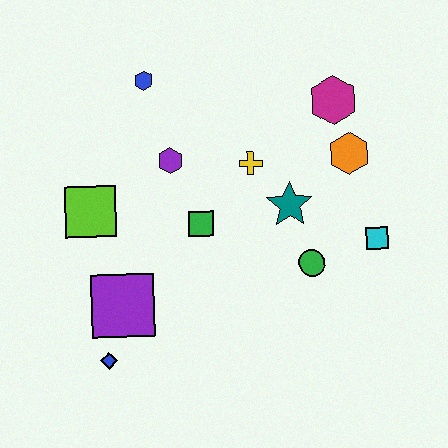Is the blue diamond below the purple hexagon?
Yes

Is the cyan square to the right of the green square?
Yes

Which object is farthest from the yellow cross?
The blue diamond is farthest from the yellow cross.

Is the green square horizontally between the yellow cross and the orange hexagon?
No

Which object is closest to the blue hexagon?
The purple hexagon is closest to the blue hexagon.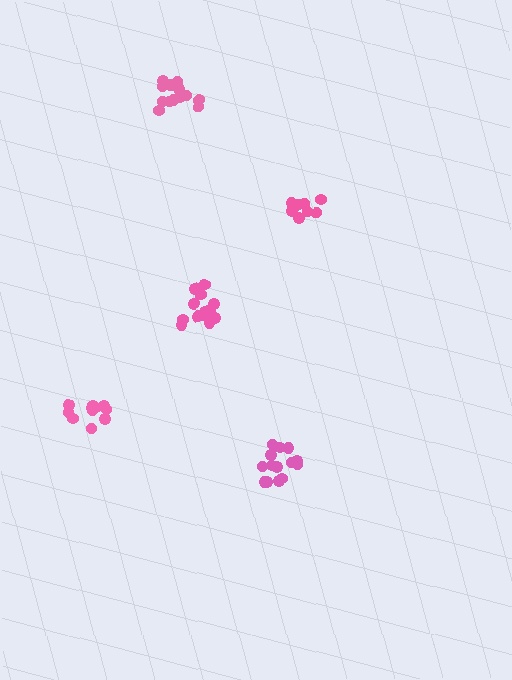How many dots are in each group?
Group 1: 9 dots, Group 2: 14 dots, Group 3: 14 dots, Group 4: 13 dots, Group 5: 11 dots (61 total).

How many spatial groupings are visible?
There are 5 spatial groupings.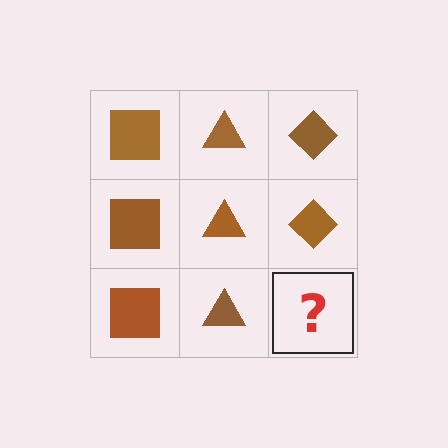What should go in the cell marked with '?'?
The missing cell should contain a brown diamond.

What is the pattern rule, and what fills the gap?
The rule is that each column has a consistent shape. The gap should be filled with a brown diamond.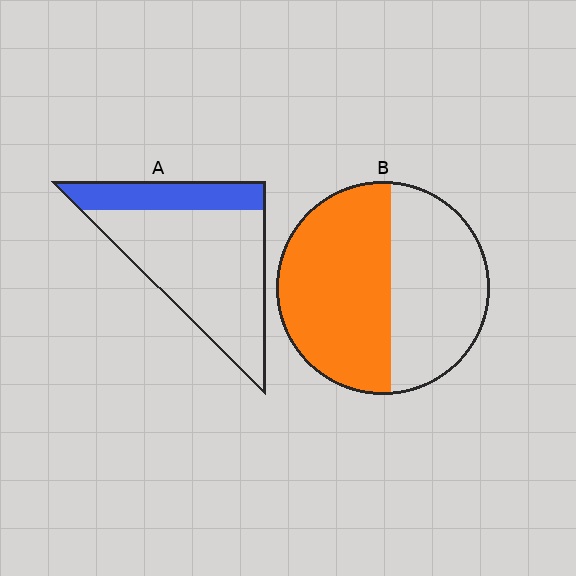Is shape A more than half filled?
No.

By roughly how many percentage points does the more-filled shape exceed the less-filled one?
By roughly 30 percentage points (B over A).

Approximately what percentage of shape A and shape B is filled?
A is approximately 25% and B is approximately 55%.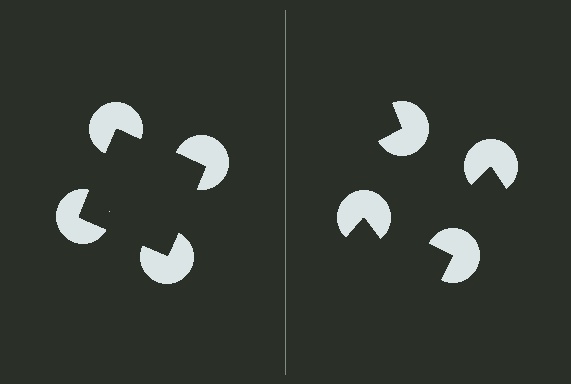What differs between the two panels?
The pac-man discs are positioned identically on both sides; only the wedge orientations differ. On the left they align to a square; on the right they are misaligned.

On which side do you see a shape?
An illusory square appears on the left side. On the right side the wedge cuts are rotated, so no coherent shape forms.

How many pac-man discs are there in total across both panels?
8 — 4 on each side.